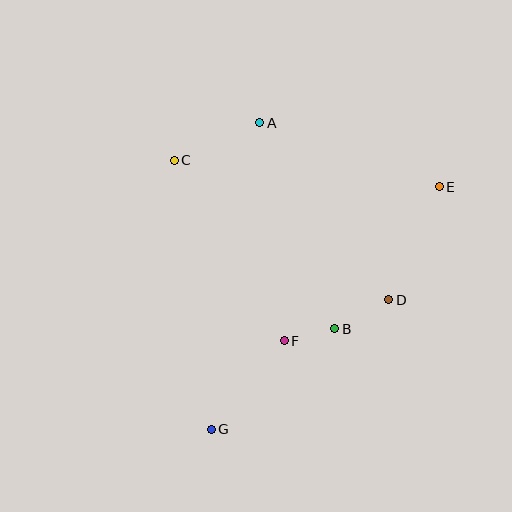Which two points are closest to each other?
Points B and F are closest to each other.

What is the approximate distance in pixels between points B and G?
The distance between B and G is approximately 159 pixels.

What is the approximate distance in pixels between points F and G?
The distance between F and G is approximately 114 pixels.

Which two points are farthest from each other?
Points E and G are farthest from each other.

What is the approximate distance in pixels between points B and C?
The distance between B and C is approximately 233 pixels.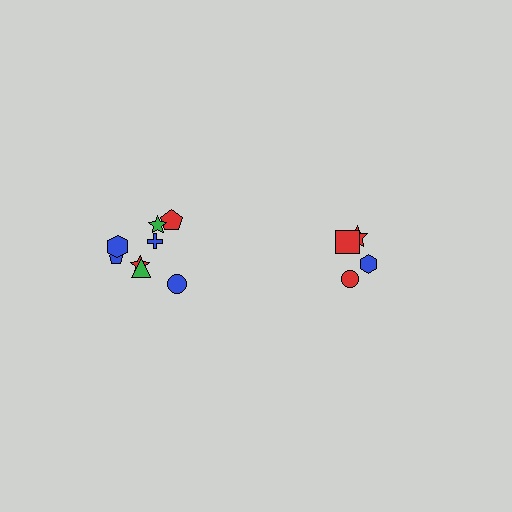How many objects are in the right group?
There are 4 objects.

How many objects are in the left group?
There are 8 objects.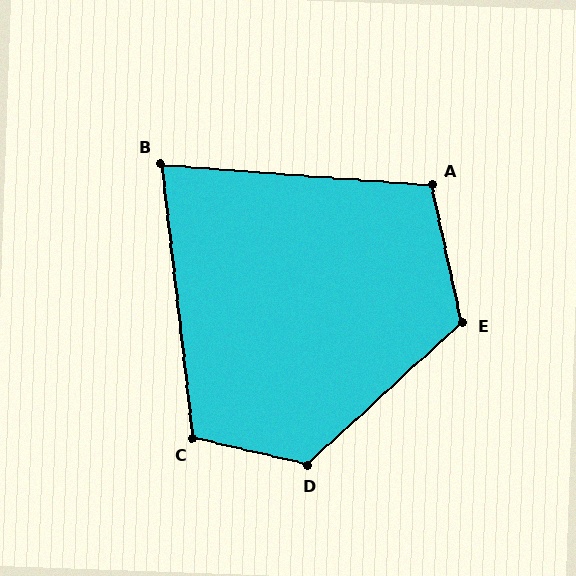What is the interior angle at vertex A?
Approximately 107 degrees (obtuse).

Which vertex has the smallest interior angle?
B, at approximately 79 degrees.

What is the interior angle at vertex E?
Approximately 120 degrees (obtuse).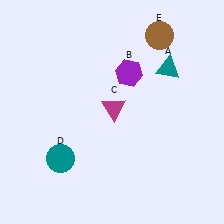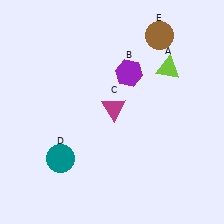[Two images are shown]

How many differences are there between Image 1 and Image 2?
There is 1 difference between the two images.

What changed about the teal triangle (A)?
In Image 1, A is teal. In Image 2, it changed to lime.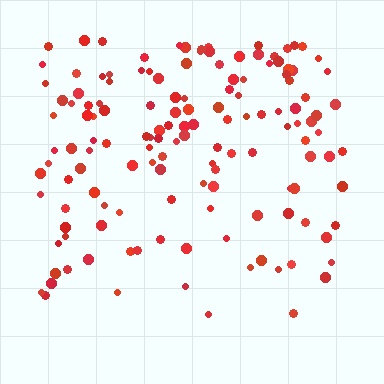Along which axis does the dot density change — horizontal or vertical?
Vertical.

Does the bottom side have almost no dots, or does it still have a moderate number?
Still a moderate number, just noticeably fewer than the top.